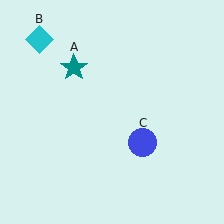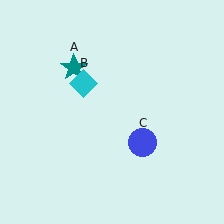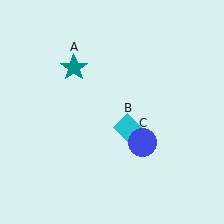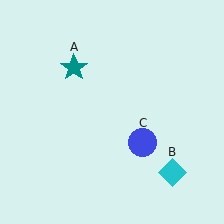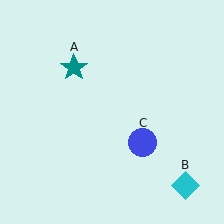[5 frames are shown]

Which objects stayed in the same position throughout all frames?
Teal star (object A) and blue circle (object C) remained stationary.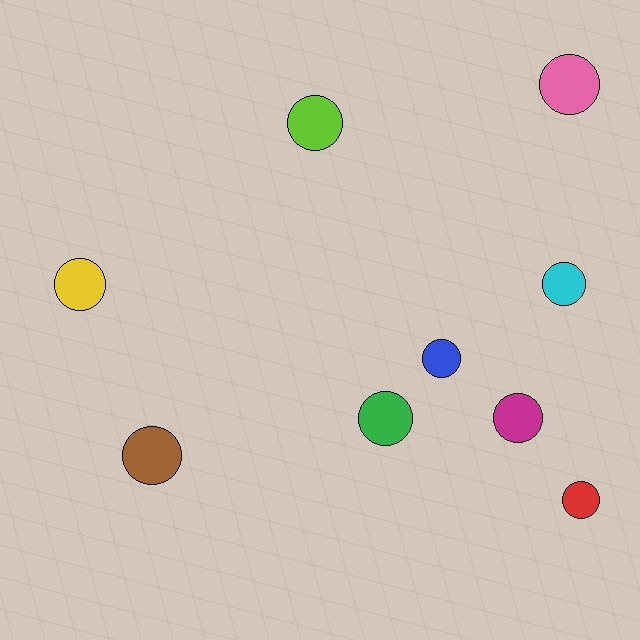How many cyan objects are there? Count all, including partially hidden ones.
There is 1 cyan object.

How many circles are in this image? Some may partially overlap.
There are 9 circles.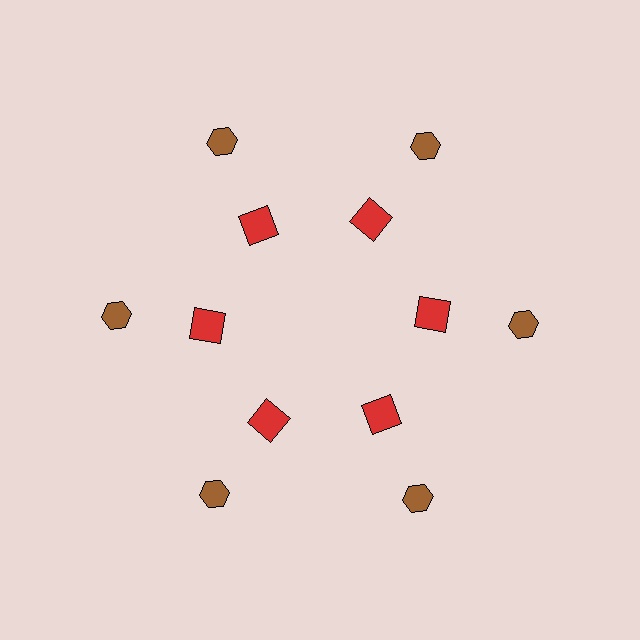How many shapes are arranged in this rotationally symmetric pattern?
There are 12 shapes, arranged in 6 groups of 2.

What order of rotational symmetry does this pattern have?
This pattern has 6-fold rotational symmetry.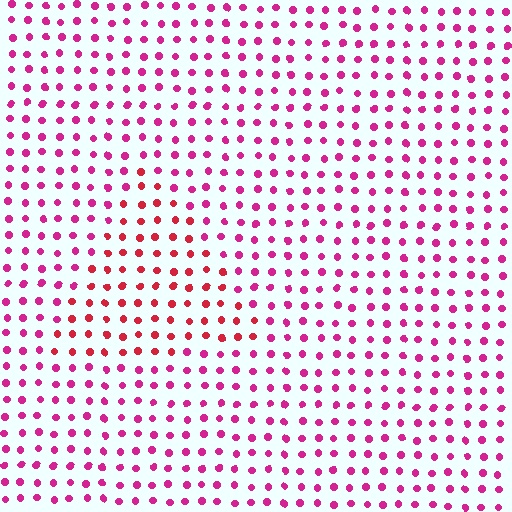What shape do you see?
I see a triangle.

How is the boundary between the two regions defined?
The boundary is defined purely by a slight shift in hue (about 29 degrees). Spacing, size, and orientation are identical on both sides.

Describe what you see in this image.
The image is filled with small magenta elements in a uniform arrangement. A triangle-shaped region is visible where the elements are tinted to a slightly different hue, forming a subtle color boundary.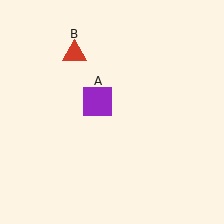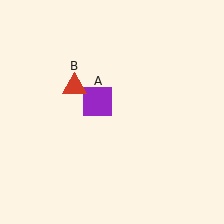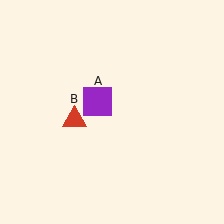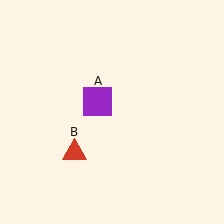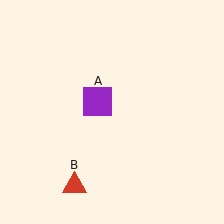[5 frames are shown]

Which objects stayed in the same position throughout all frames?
Purple square (object A) remained stationary.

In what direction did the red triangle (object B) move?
The red triangle (object B) moved down.